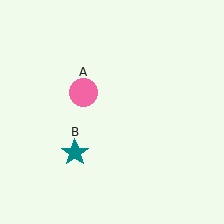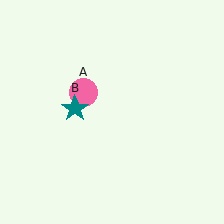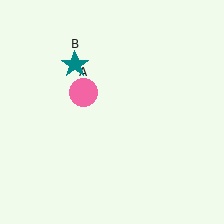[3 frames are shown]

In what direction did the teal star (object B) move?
The teal star (object B) moved up.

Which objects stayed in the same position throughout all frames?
Pink circle (object A) remained stationary.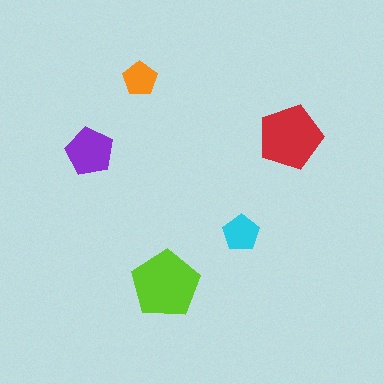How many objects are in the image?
There are 5 objects in the image.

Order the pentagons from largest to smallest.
the lime one, the red one, the purple one, the cyan one, the orange one.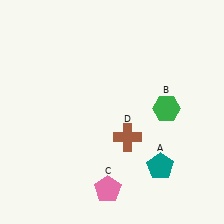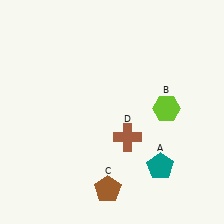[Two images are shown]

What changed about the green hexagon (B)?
In Image 1, B is green. In Image 2, it changed to lime.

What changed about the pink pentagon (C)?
In Image 1, C is pink. In Image 2, it changed to brown.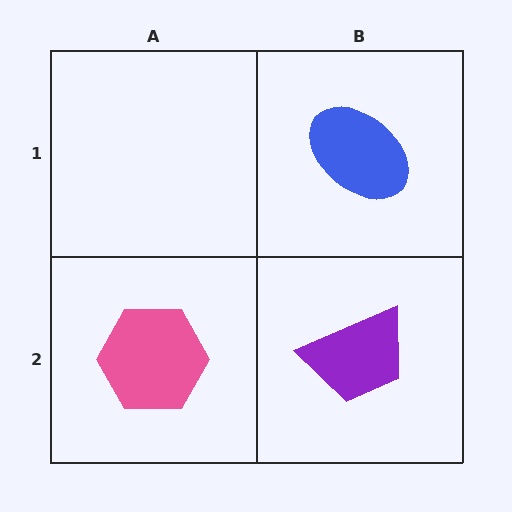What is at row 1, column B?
A blue ellipse.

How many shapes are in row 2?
2 shapes.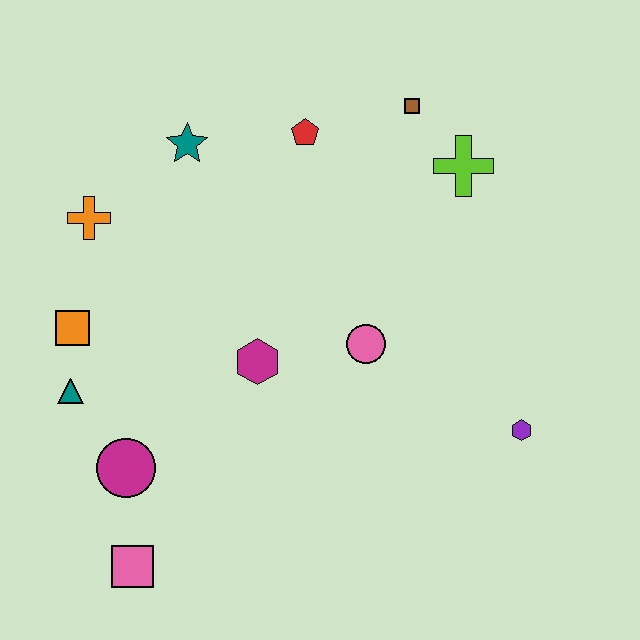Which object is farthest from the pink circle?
The pink square is farthest from the pink circle.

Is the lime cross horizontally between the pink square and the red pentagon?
No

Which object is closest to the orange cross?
The orange square is closest to the orange cross.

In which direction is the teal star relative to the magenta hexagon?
The teal star is above the magenta hexagon.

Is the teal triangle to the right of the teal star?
No